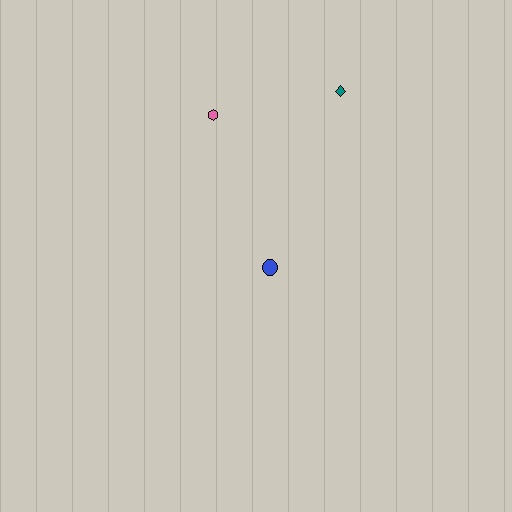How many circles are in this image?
There is 1 circle.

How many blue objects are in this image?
There is 1 blue object.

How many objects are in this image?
There are 3 objects.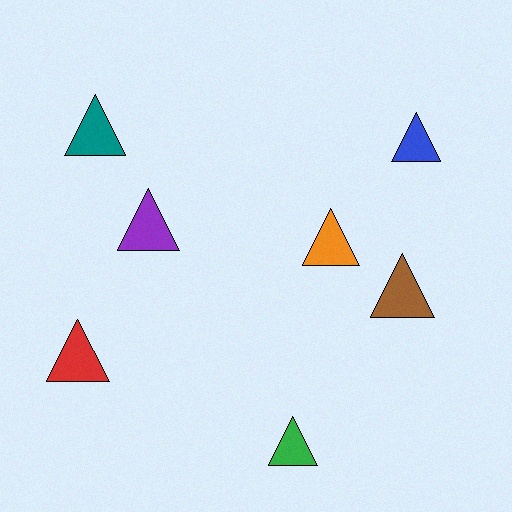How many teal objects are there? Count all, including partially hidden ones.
There is 1 teal object.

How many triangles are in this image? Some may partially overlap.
There are 7 triangles.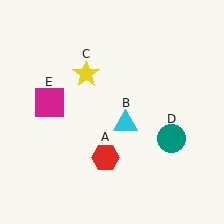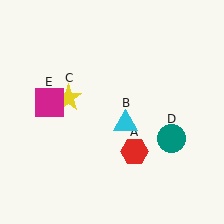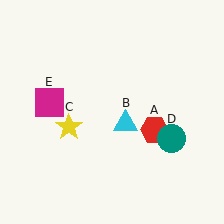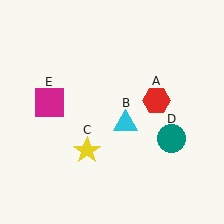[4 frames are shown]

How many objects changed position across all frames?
2 objects changed position: red hexagon (object A), yellow star (object C).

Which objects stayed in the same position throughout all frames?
Cyan triangle (object B) and teal circle (object D) and magenta square (object E) remained stationary.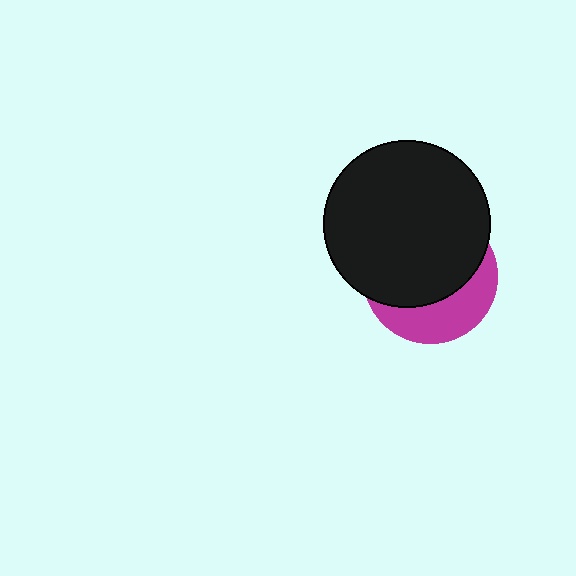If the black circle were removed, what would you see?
You would see the complete magenta circle.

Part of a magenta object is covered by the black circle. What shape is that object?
It is a circle.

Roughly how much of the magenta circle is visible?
A small part of it is visible (roughly 35%).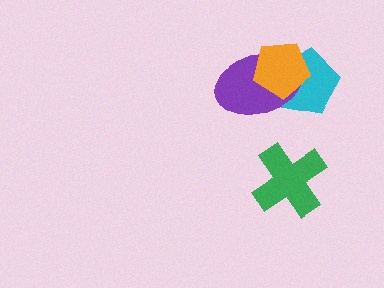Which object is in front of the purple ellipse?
The orange pentagon is in front of the purple ellipse.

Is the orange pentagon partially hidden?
No, no other shape covers it.